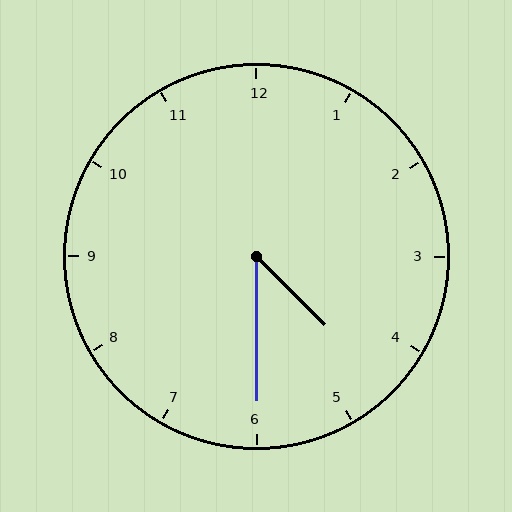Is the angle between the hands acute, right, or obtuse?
It is acute.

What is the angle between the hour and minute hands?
Approximately 45 degrees.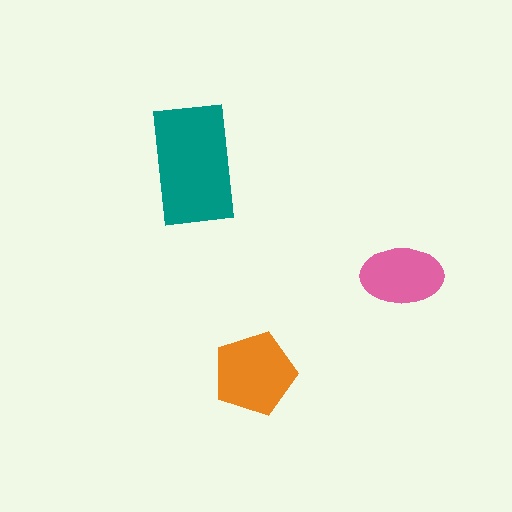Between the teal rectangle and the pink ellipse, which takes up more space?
The teal rectangle.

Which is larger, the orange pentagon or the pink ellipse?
The orange pentagon.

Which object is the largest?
The teal rectangle.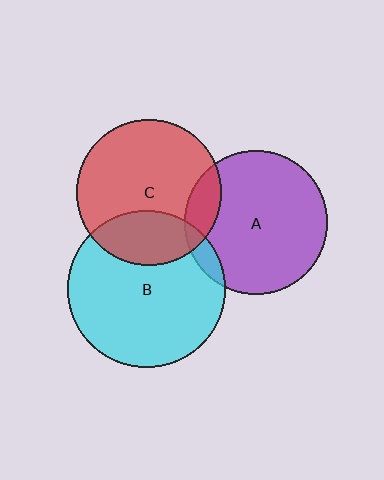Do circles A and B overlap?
Yes.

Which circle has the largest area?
Circle B (cyan).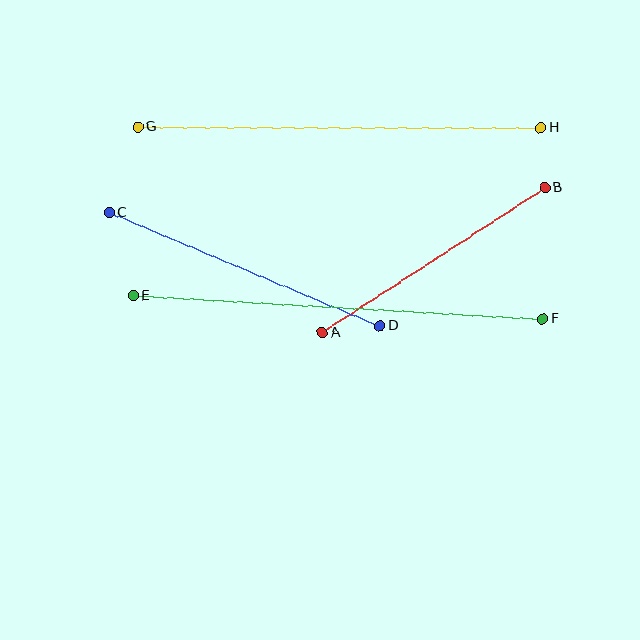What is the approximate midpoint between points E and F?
The midpoint is at approximately (338, 307) pixels.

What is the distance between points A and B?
The distance is approximately 266 pixels.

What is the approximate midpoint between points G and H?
The midpoint is at approximately (339, 127) pixels.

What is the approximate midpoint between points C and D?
The midpoint is at approximately (245, 269) pixels.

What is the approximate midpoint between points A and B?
The midpoint is at approximately (433, 260) pixels.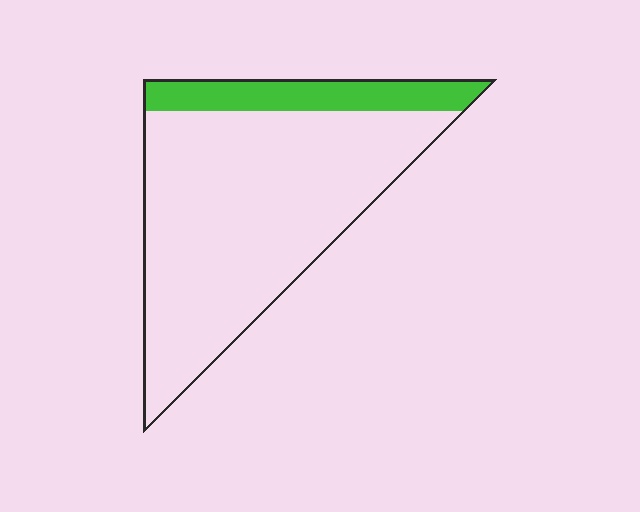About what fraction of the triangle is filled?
About one sixth (1/6).